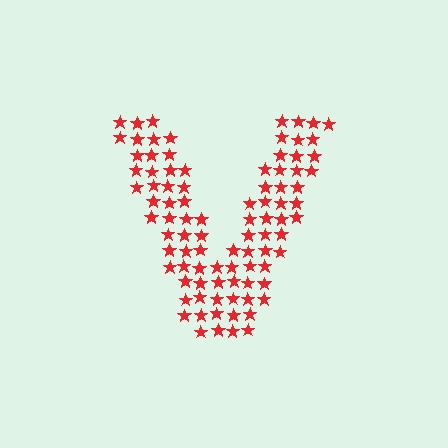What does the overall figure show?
The overall figure shows the letter V.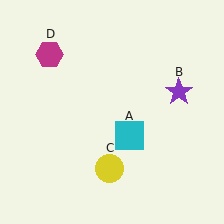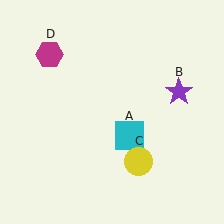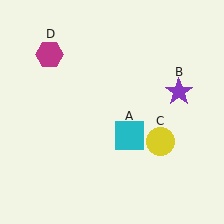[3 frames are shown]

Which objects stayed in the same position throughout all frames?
Cyan square (object A) and purple star (object B) and magenta hexagon (object D) remained stationary.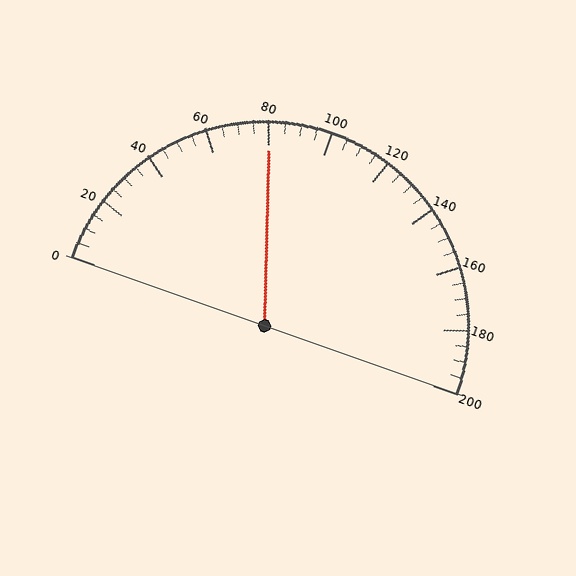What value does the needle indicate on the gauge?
The needle indicates approximately 80.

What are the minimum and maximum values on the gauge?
The gauge ranges from 0 to 200.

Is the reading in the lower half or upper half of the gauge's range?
The reading is in the lower half of the range (0 to 200).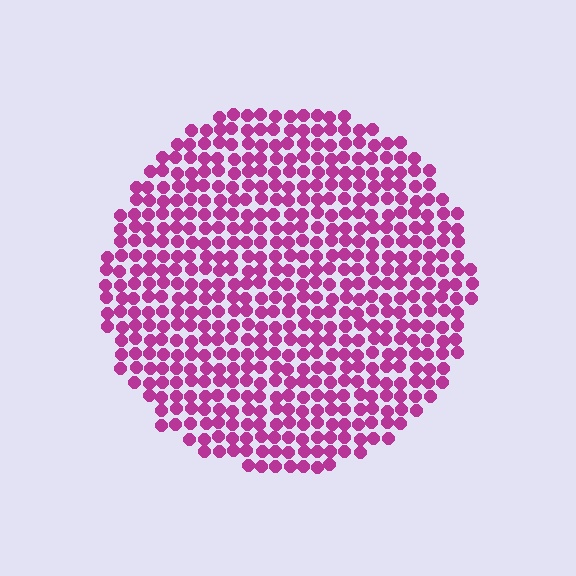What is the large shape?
The large shape is a circle.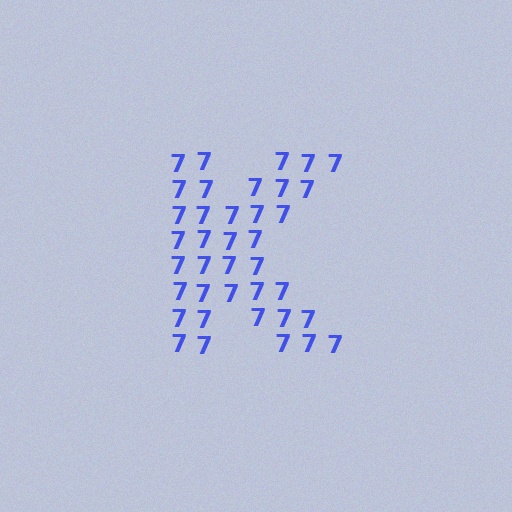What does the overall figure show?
The overall figure shows the letter K.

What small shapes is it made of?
It is made of small digit 7's.